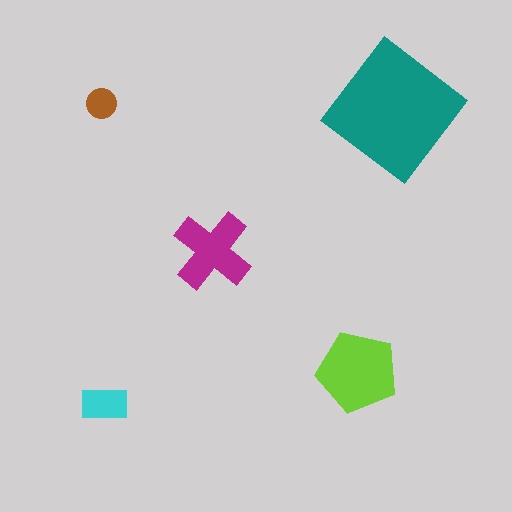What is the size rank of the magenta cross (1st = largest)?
3rd.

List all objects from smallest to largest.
The brown circle, the cyan rectangle, the magenta cross, the lime pentagon, the teal diamond.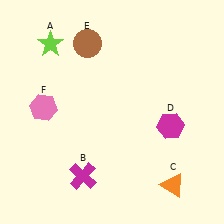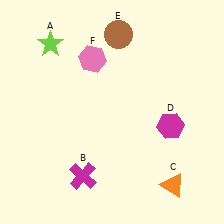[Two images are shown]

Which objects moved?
The objects that moved are: the brown circle (E), the pink hexagon (F).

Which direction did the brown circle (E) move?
The brown circle (E) moved right.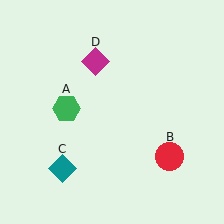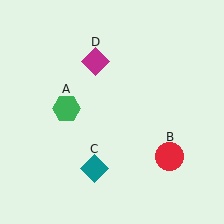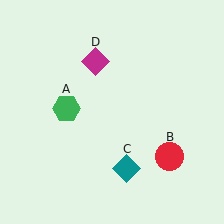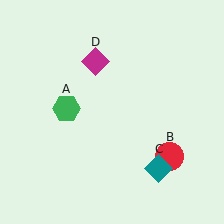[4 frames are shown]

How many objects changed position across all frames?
1 object changed position: teal diamond (object C).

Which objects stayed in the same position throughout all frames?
Green hexagon (object A) and red circle (object B) and magenta diamond (object D) remained stationary.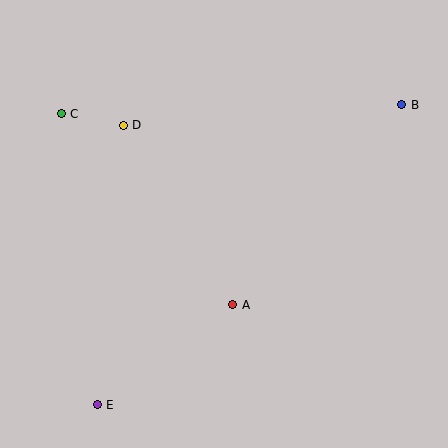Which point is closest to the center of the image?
Point A at (233, 305) is closest to the center.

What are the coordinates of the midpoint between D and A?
The midpoint between D and A is at (178, 215).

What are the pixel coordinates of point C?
Point C is at (61, 114).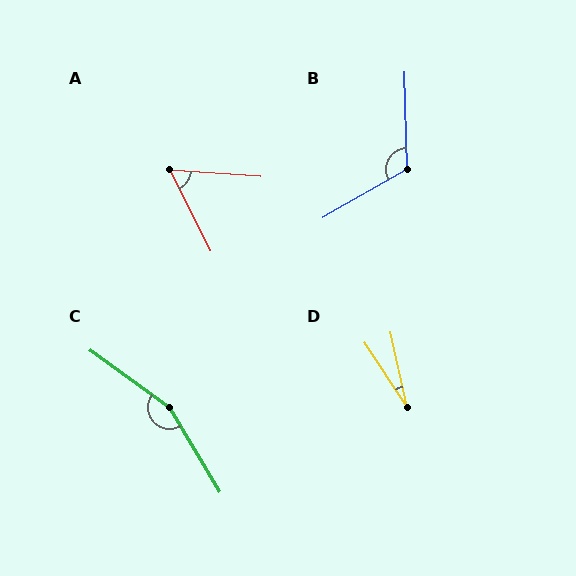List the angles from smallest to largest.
D (21°), A (59°), B (118°), C (156°).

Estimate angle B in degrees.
Approximately 118 degrees.